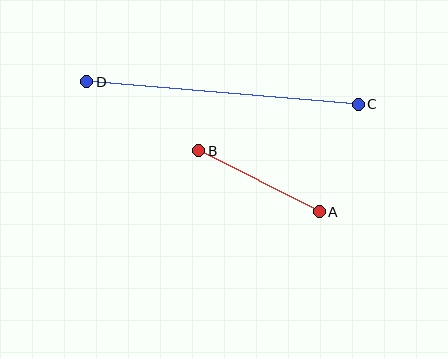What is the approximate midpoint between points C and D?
The midpoint is at approximately (222, 93) pixels.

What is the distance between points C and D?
The distance is approximately 273 pixels.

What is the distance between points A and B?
The distance is approximately 135 pixels.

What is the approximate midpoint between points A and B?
The midpoint is at approximately (259, 181) pixels.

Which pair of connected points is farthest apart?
Points C and D are farthest apart.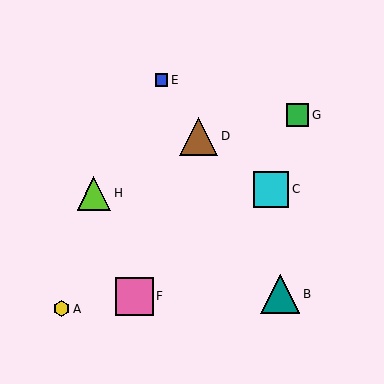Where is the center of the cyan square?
The center of the cyan square is at (271, 189).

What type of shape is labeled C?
Shape C is a cyan square.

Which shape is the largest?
The teal triangle (labeled B) is the largest.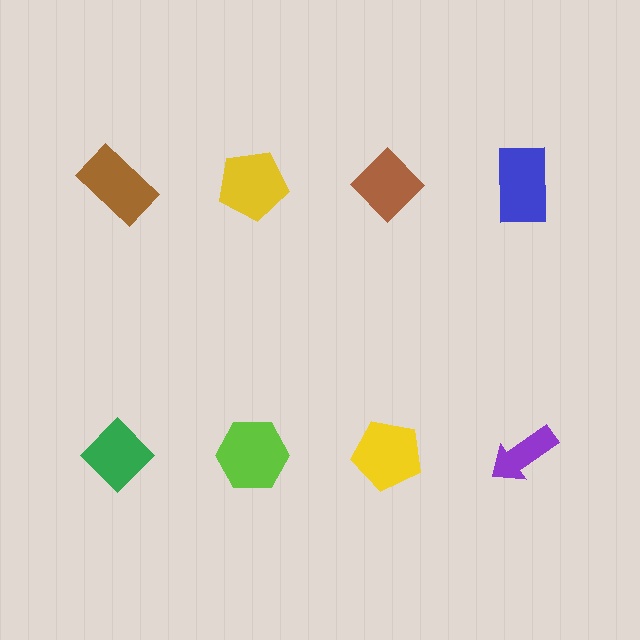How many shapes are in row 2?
4 shapes.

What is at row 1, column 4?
A blue rectangle.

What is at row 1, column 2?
A yellow pentagon.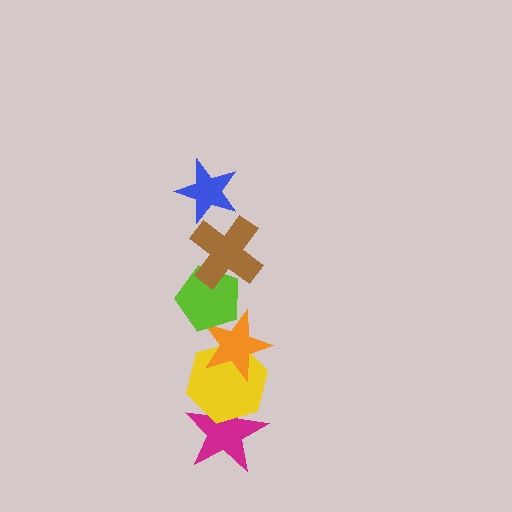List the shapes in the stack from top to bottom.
From top to bottom: the blue star, the brown cross, the lime pentagon, the orange star, the yellow hexagon, the magenta star.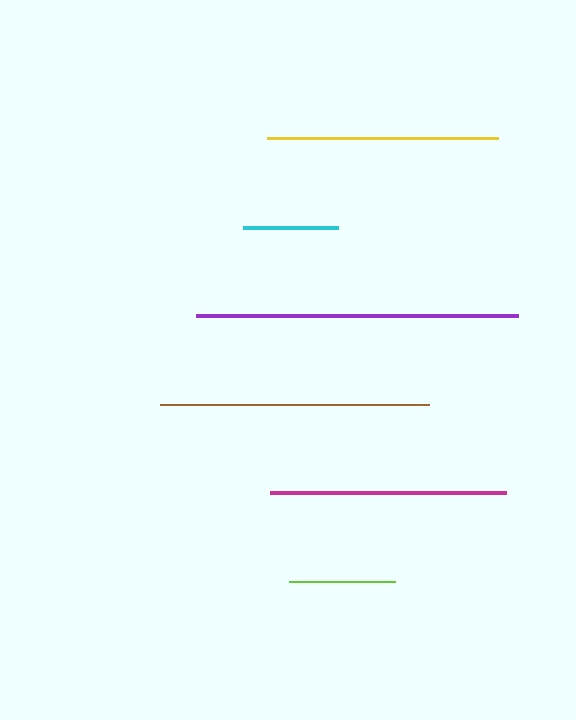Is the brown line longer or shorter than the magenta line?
The brown line is longer than the magenta line.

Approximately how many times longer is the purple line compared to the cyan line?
The purple line is approximately 3.4 times the length of the cyan line.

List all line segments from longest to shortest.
From longest to shortest: purple, brown, magenta, yellow, lime, cyan.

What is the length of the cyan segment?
The cyan segment is approximately 95 pixels long.